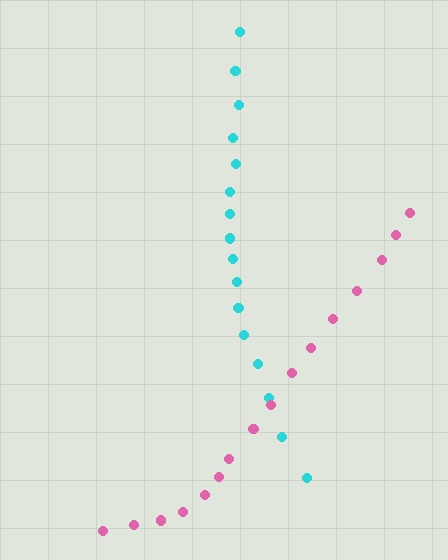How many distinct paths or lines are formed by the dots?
There are 2 distinct paths.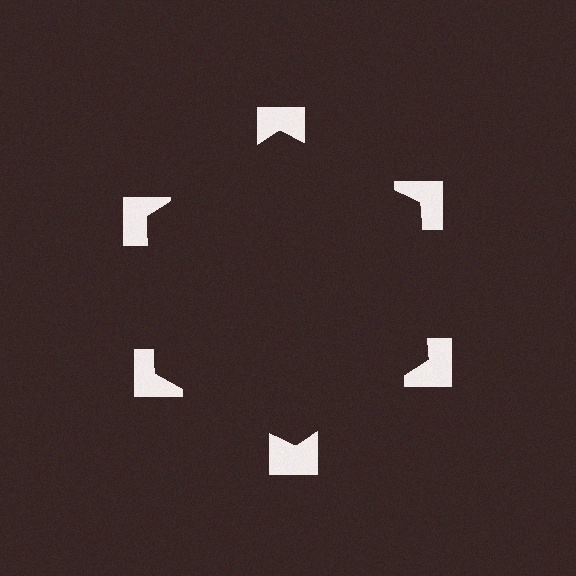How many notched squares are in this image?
There are 6 — one at each vertex of the illusory hexagon.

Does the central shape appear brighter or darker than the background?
It typically appears slightly darker than the background, even though no actual brightness change is drawn.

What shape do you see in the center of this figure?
An illusory hexagon — its edges are inferred from the aligned wedge cuts in the notched squares, not physically drawn.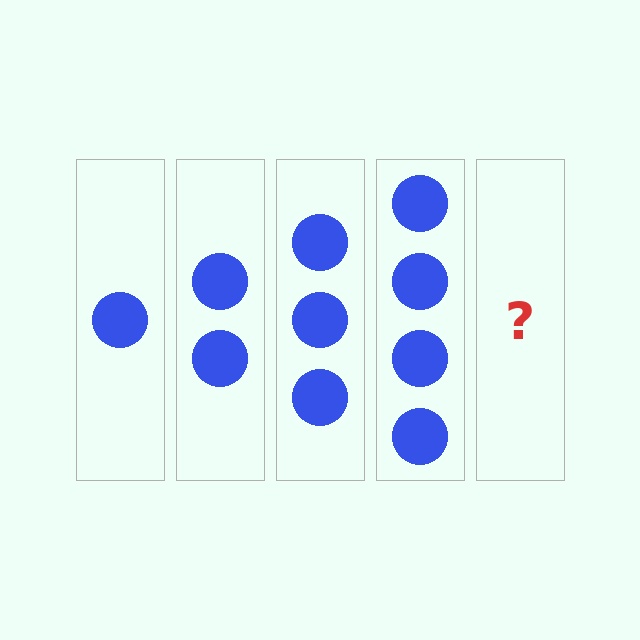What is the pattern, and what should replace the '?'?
The pattern is that each step adds one more circle. The '?' should be 5 circles.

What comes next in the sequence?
The next element should be 5 circles.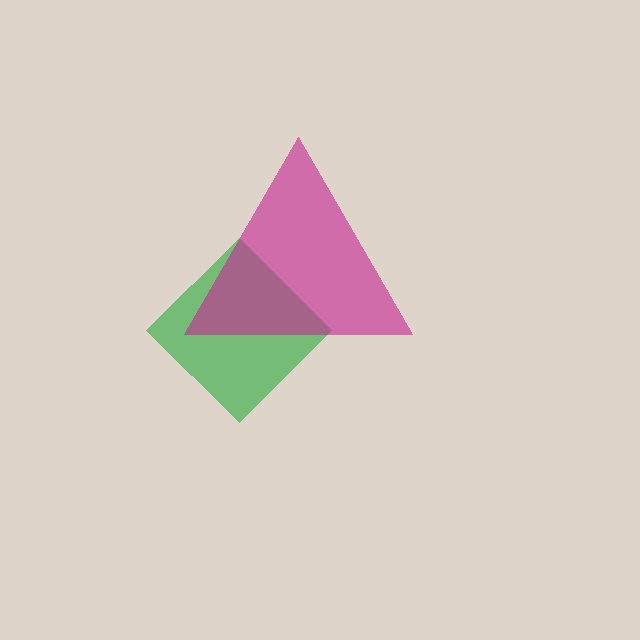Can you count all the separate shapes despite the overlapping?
Yes, there are 2 separate shapes.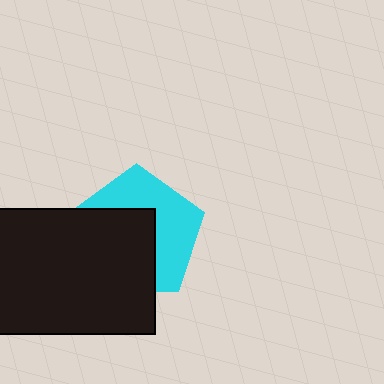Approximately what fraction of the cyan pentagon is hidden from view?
Roughly 52% of the cyan pentagon is hidden behind the black rectangle.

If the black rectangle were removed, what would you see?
You would see the complete cyan pentagon.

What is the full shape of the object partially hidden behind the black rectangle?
The partially hidden object is a cyan pentagon.